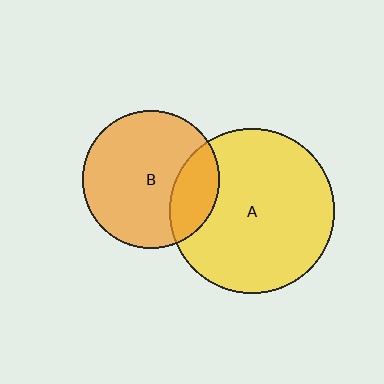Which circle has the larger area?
Circle A (yellow).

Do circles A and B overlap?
Yes.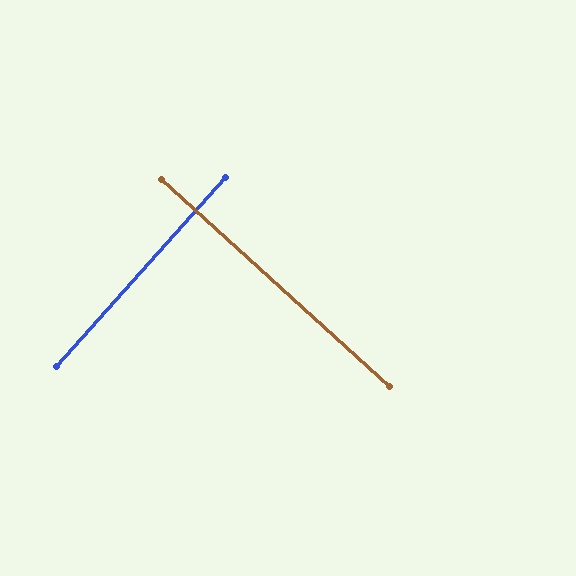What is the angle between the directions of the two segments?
Approximately 90 degrees.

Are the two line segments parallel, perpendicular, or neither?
Perpendicular — they meet at approximately 90°.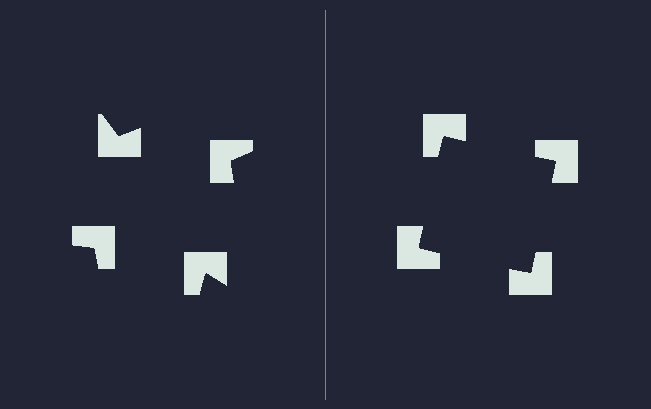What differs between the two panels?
The notched squares are positioned identically on both sides; only the wedge orientations differ. On the right they align to a square; on the left they are misaligned.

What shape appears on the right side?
An illusory square.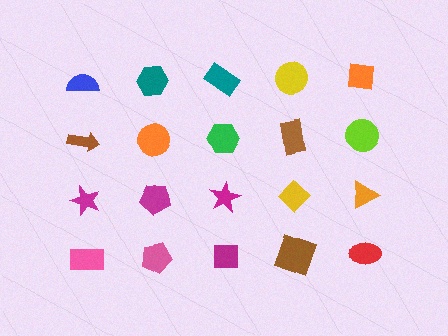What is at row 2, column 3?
A green hexagon.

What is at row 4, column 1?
A pink rectangle.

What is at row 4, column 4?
A brown square.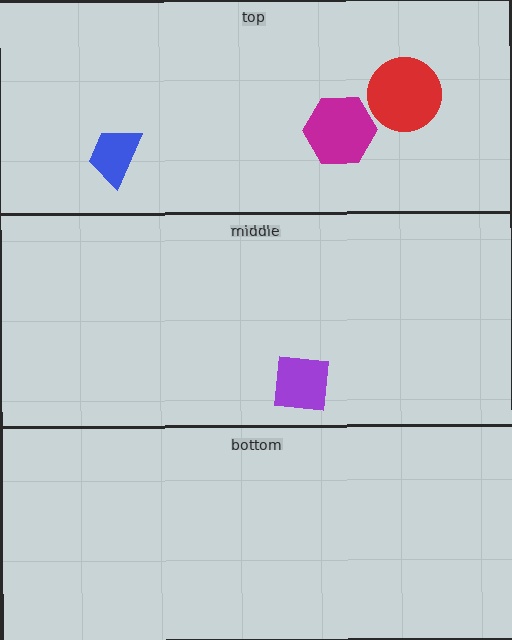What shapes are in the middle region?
The purple square.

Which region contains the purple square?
The middle region.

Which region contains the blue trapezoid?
The top region.